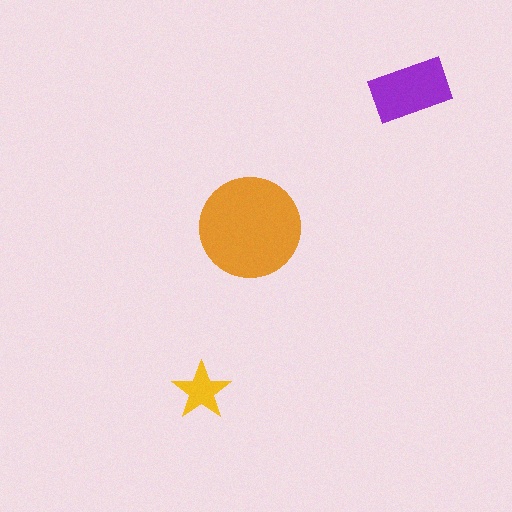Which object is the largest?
The orange circle.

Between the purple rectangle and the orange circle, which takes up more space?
The orange circle.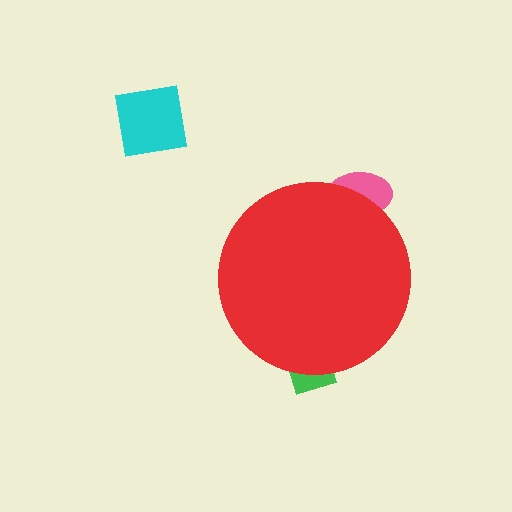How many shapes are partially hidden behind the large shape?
2 shapes are partially hidden.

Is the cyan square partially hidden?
No, the cyan square is fully visible.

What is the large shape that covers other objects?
A red circle.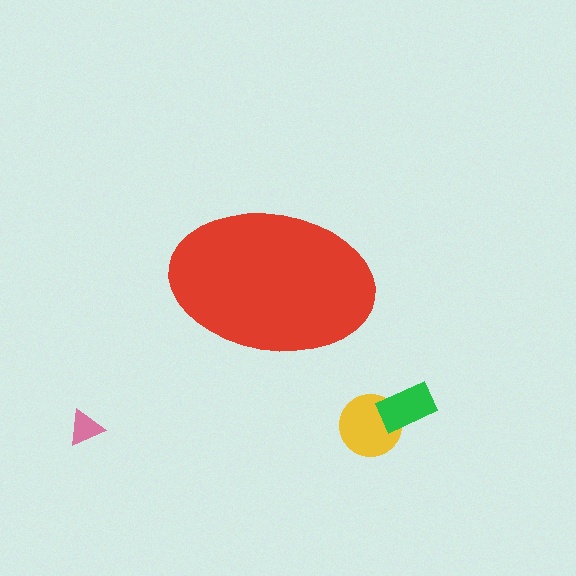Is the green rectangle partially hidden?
No, the green rectangle is fully visible.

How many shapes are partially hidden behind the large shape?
0 shapes are partially hidden.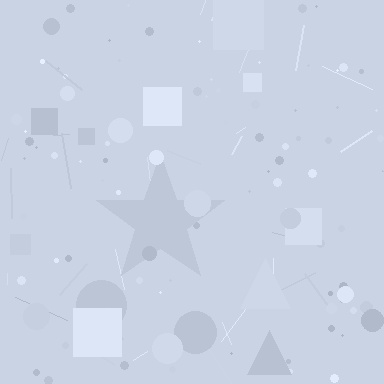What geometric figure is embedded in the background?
A star is embedded in the background.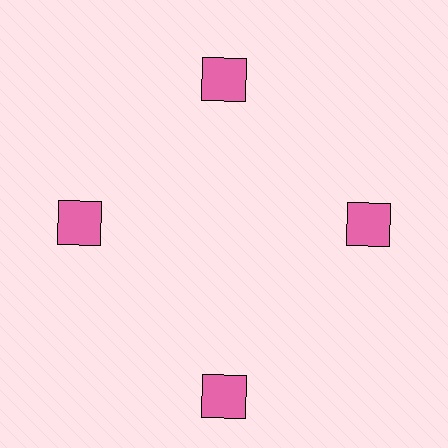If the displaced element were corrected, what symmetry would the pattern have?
It would have 4-fold rotational symmetry — the pattern would map onto itself every 90 degrees.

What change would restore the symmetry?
The symmetry would be restored by moving it inward, back onto the ring so that all 4 squares sit at equal angles and equal distance from the center.